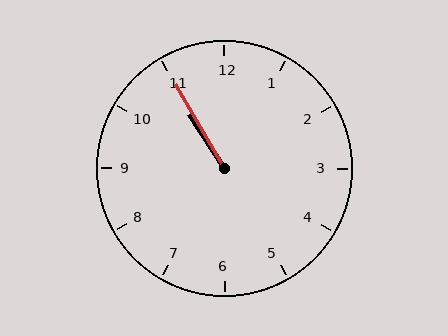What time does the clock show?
10:55.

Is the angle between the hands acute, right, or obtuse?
It is acute.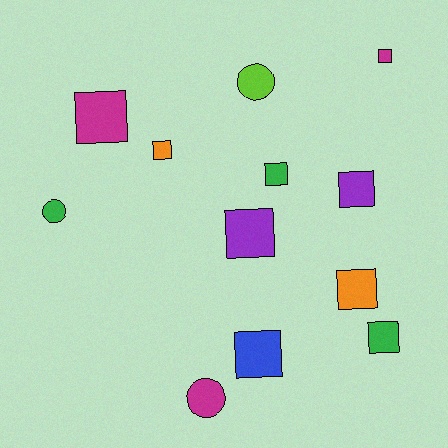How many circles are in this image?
There are 3 circles.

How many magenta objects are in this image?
There are 3 magenta objects.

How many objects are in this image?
There are 12 objects.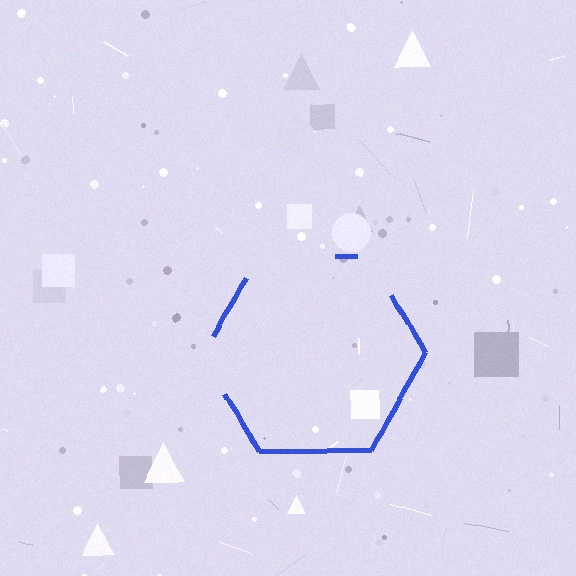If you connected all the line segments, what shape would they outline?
They would outline a hexagon.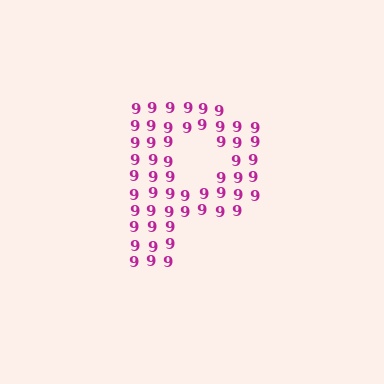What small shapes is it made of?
It is made of small digit 9's.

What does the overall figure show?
The overall figure shows the letter P.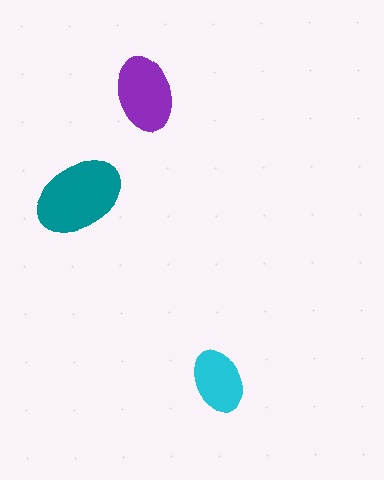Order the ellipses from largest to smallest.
the teal one, the purple one, the cyan one.